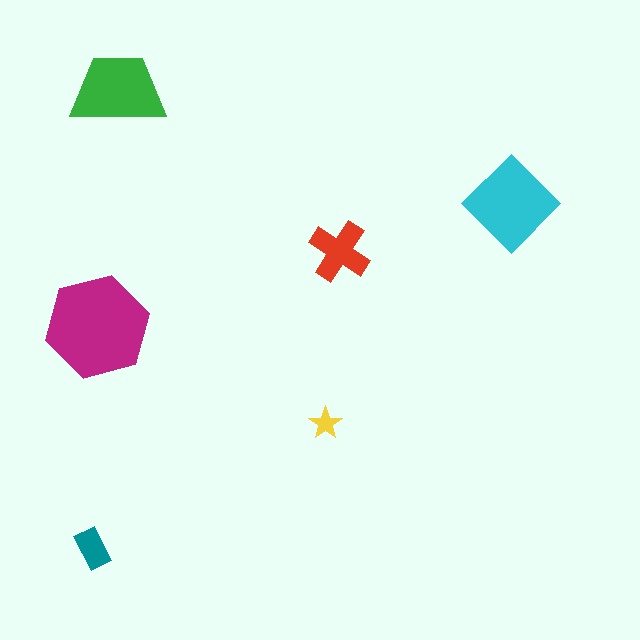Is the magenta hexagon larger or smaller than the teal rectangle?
Larger.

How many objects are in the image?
There are 6 objects in the image.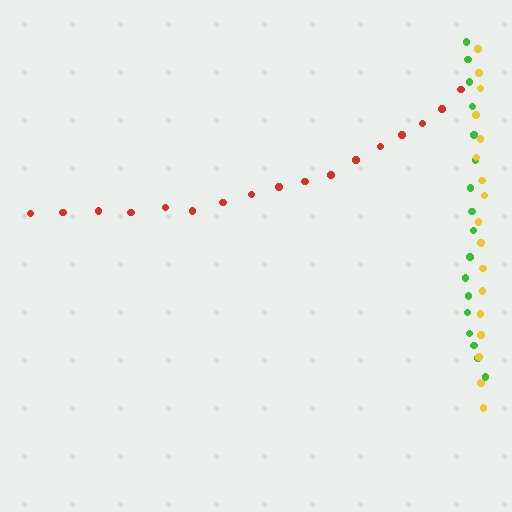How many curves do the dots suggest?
There are 3 distinct paths.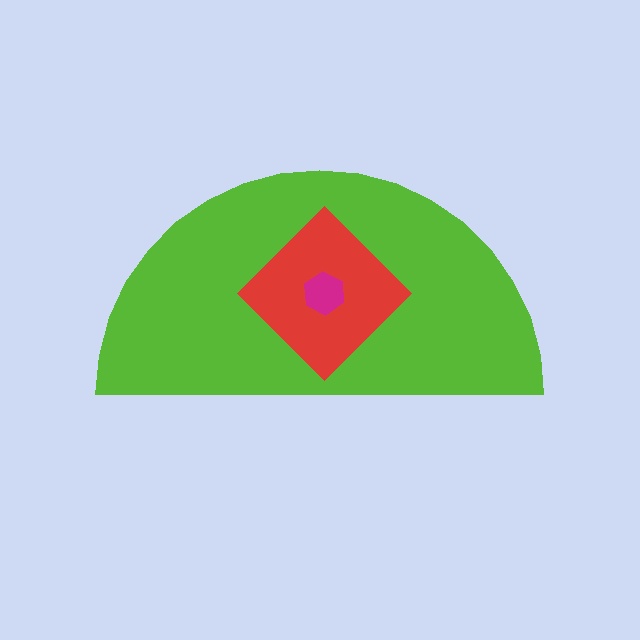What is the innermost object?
The magenta hexagon.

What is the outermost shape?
The lime semicircle.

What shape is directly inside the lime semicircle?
The red diamond.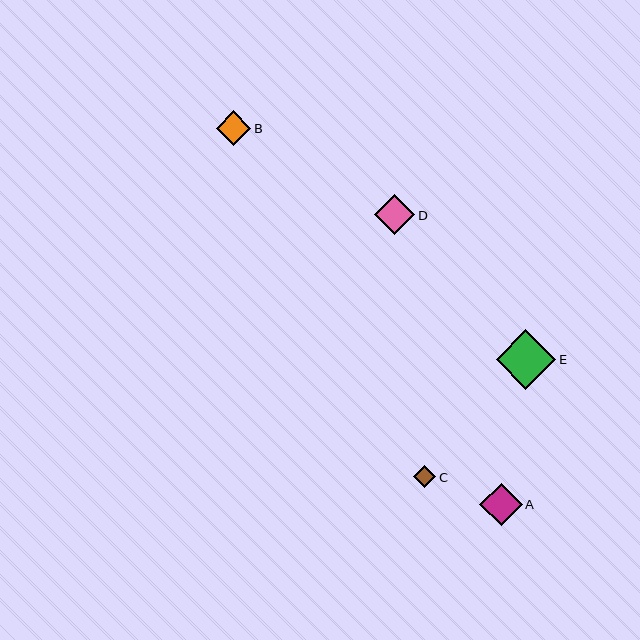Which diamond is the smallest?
Diamond C is the smallest with a size of approximately 22 pixels.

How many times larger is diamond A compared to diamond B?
Diamond A is approximately 1.2 times the size of diamond B.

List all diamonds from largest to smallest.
From largest to smallest: E, A, D, B, C.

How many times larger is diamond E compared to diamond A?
Diamond E is approximately 1.4 times the size of diamond A.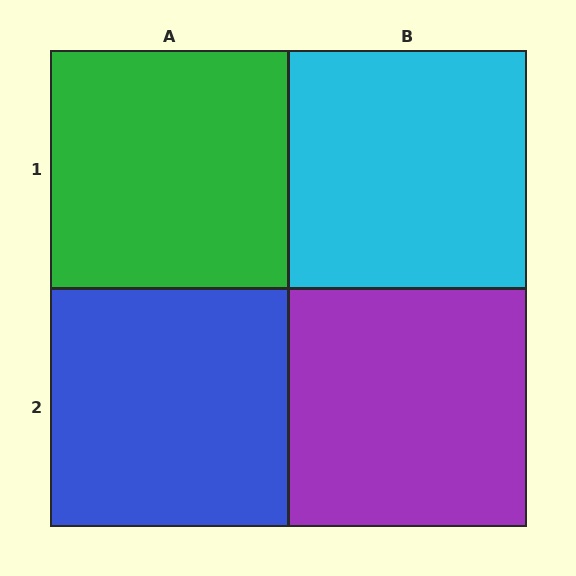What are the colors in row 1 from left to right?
Green, cyan.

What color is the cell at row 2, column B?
Purple.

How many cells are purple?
1 cell is purple.